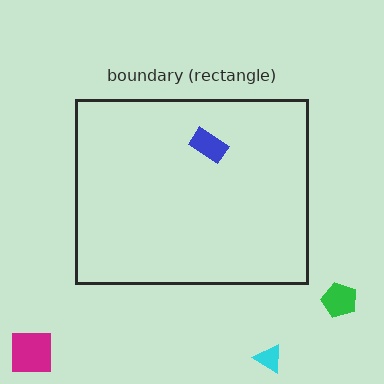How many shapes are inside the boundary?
1 inside, 3 outside.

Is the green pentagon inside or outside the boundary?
Outside.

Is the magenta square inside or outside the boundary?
Outside.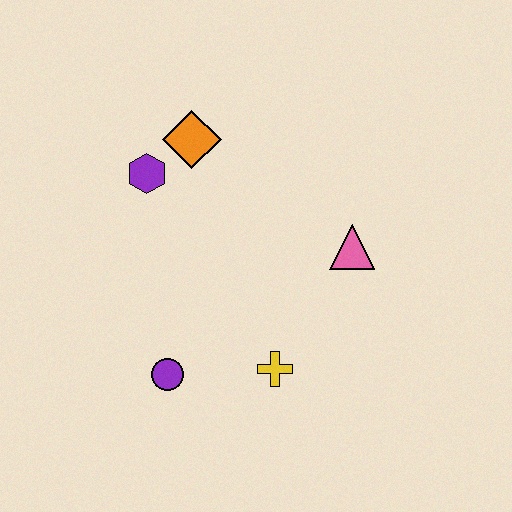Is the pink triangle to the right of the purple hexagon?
Yes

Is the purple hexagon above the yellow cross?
Yes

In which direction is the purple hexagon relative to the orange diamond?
The purple hexagon is to the left of the orange diamond.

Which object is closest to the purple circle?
The yellow cross is closest to the purple circle.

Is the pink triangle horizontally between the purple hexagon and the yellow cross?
No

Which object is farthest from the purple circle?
The orange diamond is farthest from the purple circle.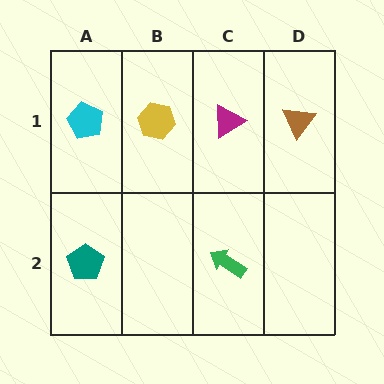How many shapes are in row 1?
4 shapes.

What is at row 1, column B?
A yellow hexagon.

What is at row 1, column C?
A magenta triangle.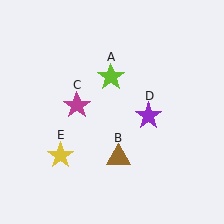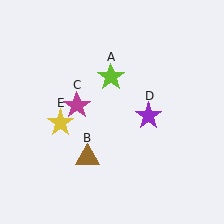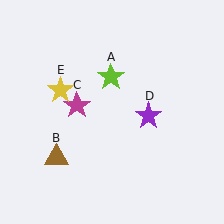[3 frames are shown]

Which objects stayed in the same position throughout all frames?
Lime star (object A) and magenta star (object C) and purple star (object D) remained stationary.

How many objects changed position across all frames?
2 objects changed position: brown triangle (object B), yellow star (object E).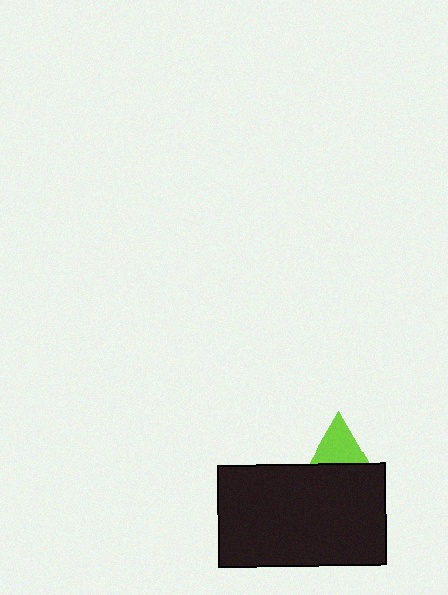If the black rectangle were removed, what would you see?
You would see the complete lime triangle.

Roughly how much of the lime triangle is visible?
A small part of it is visible (roughly 45%).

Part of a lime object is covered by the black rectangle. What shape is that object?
It is a triangle.